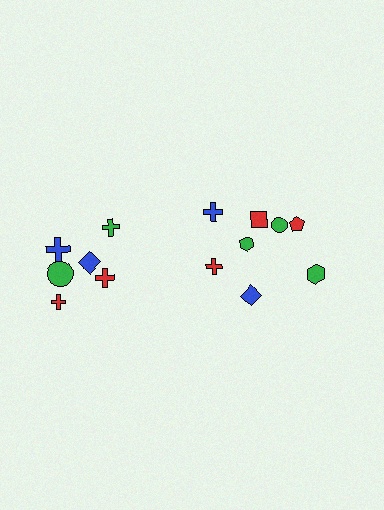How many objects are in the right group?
There are 8 objects.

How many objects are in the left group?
There are 6 objects.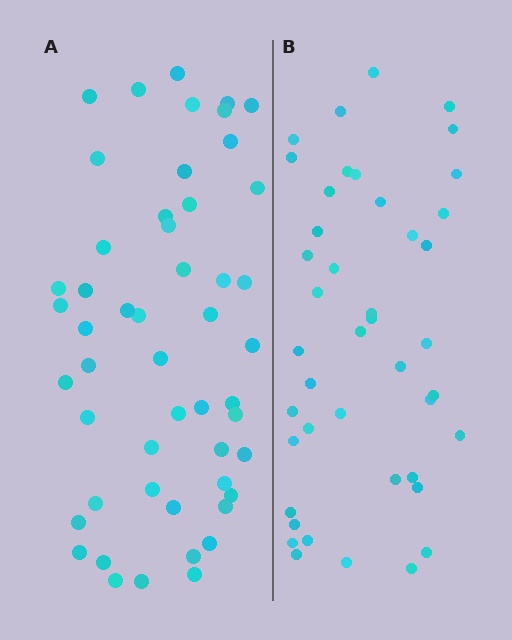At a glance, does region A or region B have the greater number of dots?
Region A (the left region) has more dots.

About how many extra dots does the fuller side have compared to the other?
Region A has roughly 8 or so more dots than region B.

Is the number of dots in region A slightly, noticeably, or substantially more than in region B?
Region A has only slightly more — the two regions are fairly close. The ratio is roughly 1.2 to 1.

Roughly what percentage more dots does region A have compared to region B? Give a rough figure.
About 20% more.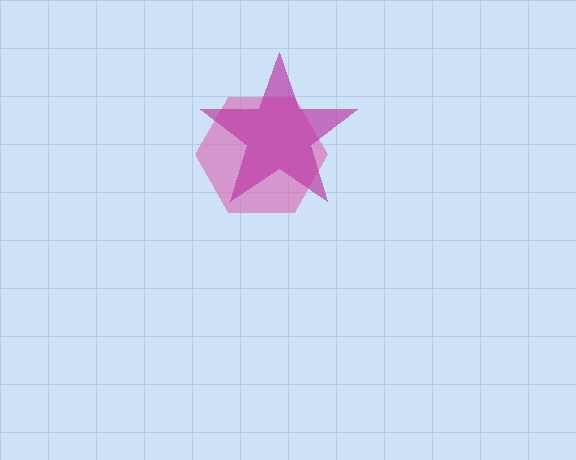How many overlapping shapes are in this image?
There are 2 overlapping shapes in the image.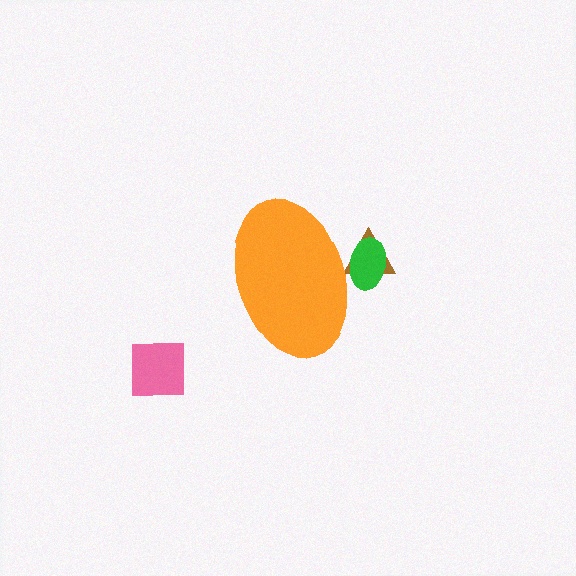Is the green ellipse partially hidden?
Yes, the green ellipse is partially hidden behind the orange ellipse.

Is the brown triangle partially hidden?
Yes, the brown triangle is partially hidden behind the orange ellipse.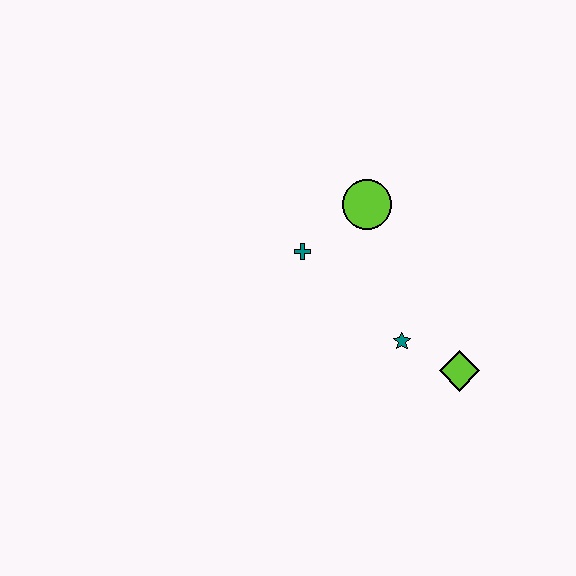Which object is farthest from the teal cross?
The lime diamond is farthest from the teal cross.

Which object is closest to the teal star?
The lime diamond is closest to the teal star.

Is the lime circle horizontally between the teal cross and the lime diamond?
Yes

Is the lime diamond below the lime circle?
Yes